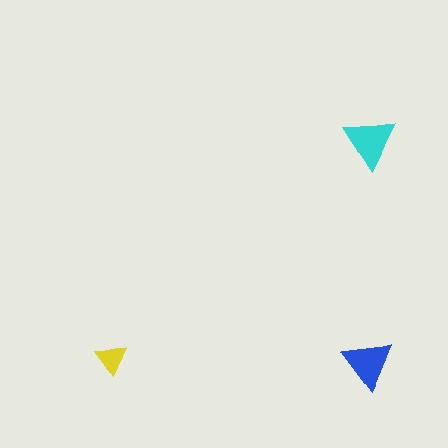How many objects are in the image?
There are 3 objects in the image.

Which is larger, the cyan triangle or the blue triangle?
The cyan one.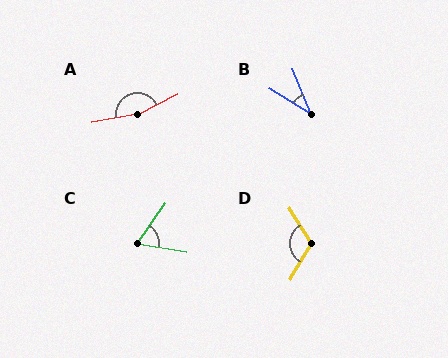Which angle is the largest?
A, at approximately 163 degrees.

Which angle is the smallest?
B, at approximately 36 degrees.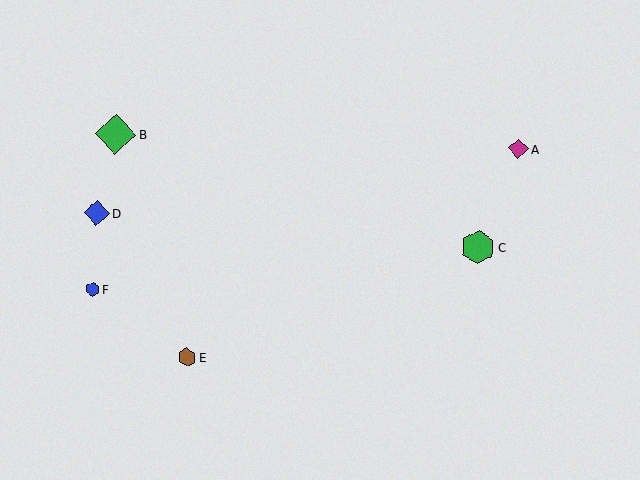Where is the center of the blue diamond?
The center of the blue diamond is at (97, 213).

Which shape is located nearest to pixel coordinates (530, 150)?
The magenta diamond (labeled A) at (518, 149) is nearest to that location.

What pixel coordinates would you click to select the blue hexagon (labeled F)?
Click at (93, 289) to select the blue hexagon F.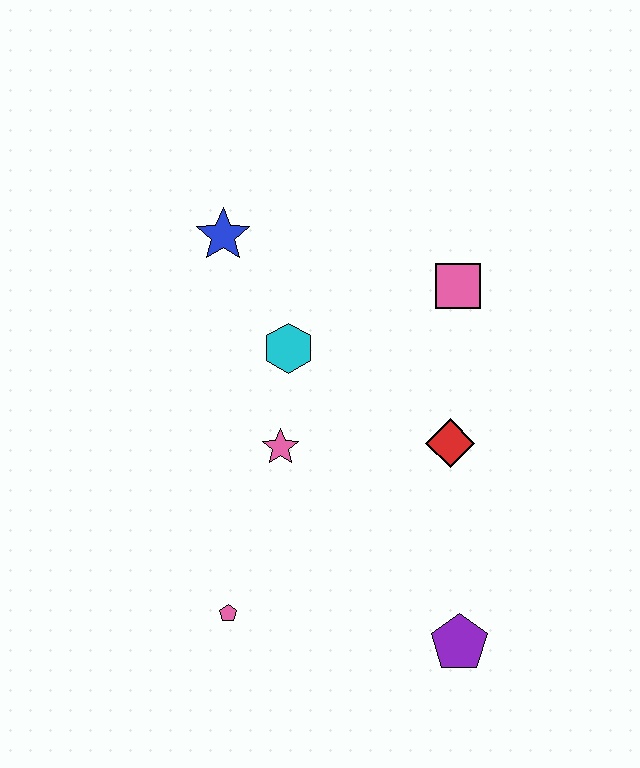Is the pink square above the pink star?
Yes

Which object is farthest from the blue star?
The purple pentagon is farthest from the blue star.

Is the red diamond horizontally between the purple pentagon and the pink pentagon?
Yes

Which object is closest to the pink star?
The cyan hexagon is closest to the pink star.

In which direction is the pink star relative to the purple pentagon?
The pink star is above the purple pentagon.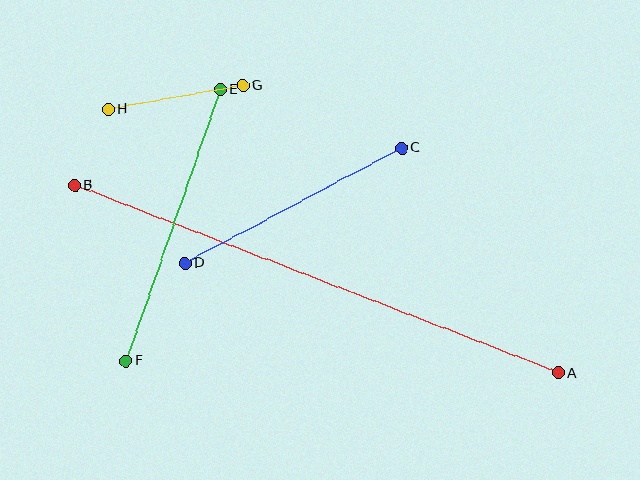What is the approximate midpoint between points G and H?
The midpoint is at approximately (176, 97) pixels.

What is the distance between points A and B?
The distance is approximately 519 pixels.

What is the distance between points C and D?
The distance is approximately 245 pixels.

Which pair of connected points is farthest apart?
Points A and B are farthest apart.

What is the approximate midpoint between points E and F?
The midpoint is at approximately (173, 225) pixels.